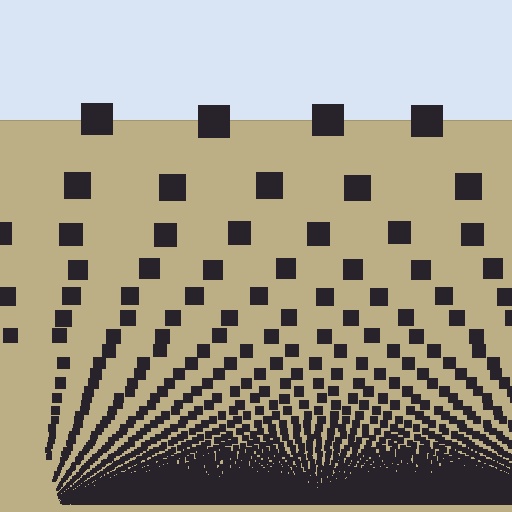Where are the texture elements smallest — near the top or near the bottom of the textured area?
Near the bottom.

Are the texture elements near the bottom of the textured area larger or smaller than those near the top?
Smaller. The gradient is inverted — elements near the bottom are smaller and denser.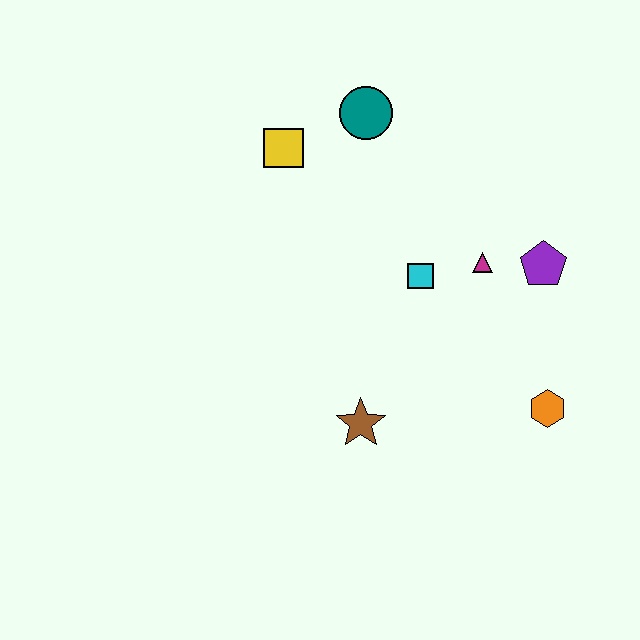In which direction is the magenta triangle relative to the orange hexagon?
The magenta triangle is above the orange hexagon.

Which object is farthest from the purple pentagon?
The yellow square is farthest from the purple pentagon.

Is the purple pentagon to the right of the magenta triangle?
Yes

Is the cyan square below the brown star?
No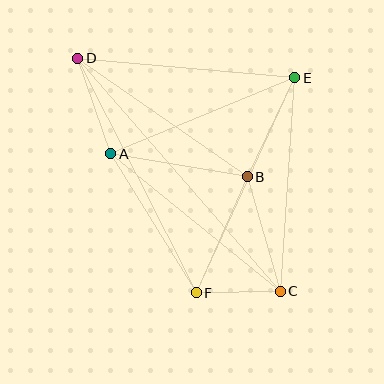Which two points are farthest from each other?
Points C and D are farthest from each other.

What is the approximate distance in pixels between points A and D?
The distance between A and D is approximately 101 pixels.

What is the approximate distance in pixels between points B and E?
The distance between B and E is approximately 110 pixels.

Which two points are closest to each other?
Points C and F are closest to each other.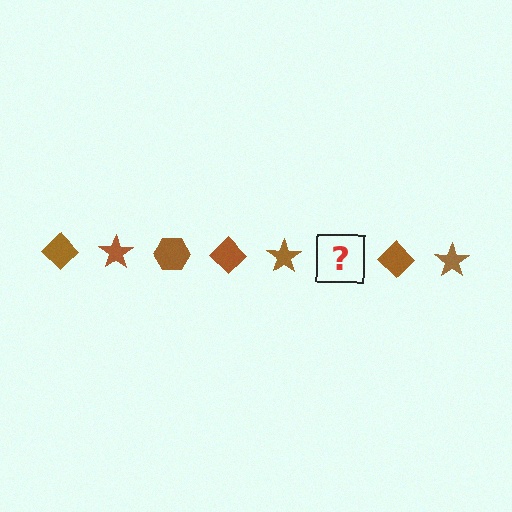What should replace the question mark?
The question mark should be replaced with a brown hexagon.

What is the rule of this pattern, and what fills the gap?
The rule is that the pattern cycles through diamond, star, hexagon shapes in brown. The gap should be filled with a brown hexagon.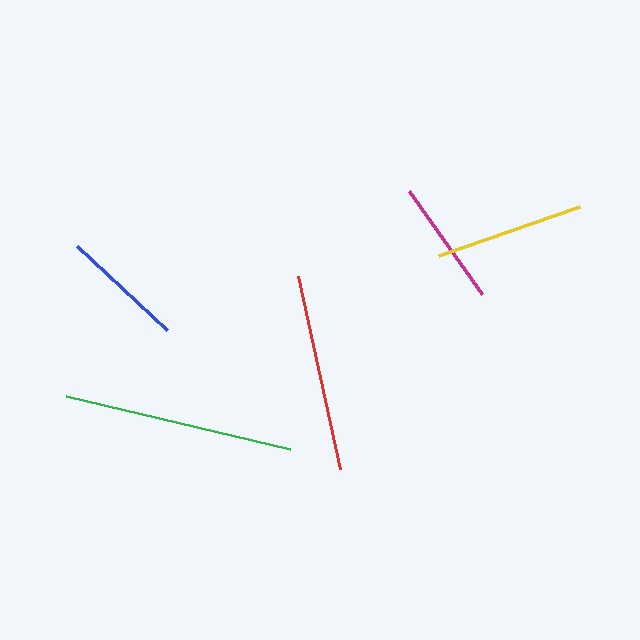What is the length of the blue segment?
The blue segment is approximately 123 pixels long.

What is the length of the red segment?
The red segment is approximately 198 pixels long.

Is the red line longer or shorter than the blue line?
The red line is longer than the blue line.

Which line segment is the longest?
The green line is the longest at approximately 230 pixels.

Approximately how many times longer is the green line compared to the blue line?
The green line is approximately 1.9 times the length of the blue line.